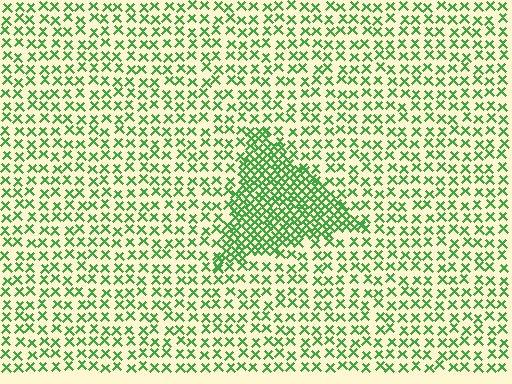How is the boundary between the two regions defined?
The boundary is defined by a change in element density (approximately 2.4x ratio). All elements are the same color, size, and shape.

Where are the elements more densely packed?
The elements are more densely packed inside the triangle boundary.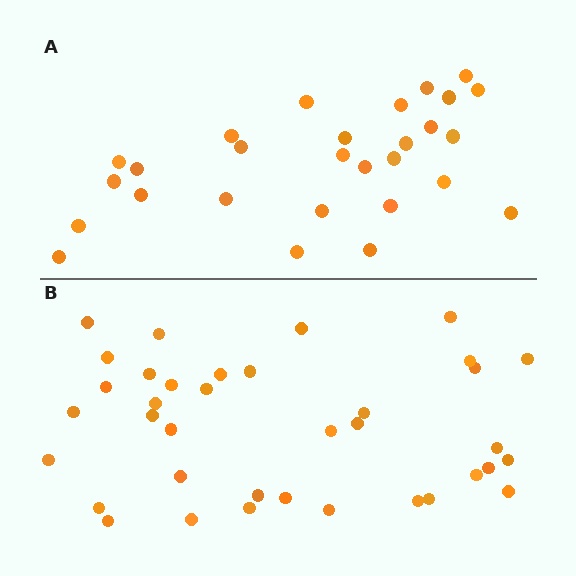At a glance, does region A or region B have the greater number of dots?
Region B (the bottom region) has more dots.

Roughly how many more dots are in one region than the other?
Region B has roughly 8 or so more dots than region A.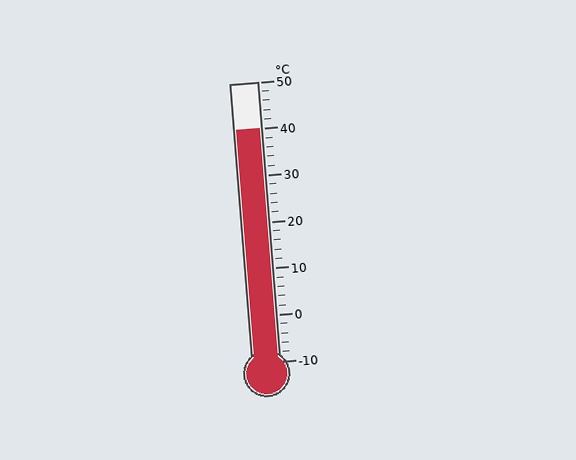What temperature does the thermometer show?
The thermometer shows approximately 40°C.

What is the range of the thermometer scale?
The thermometer scale ranges from -10°C to 50°C.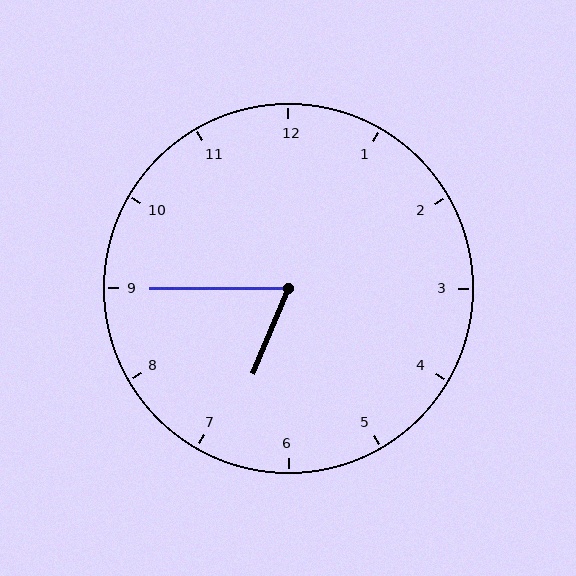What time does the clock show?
6:45.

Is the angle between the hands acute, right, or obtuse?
It is acute.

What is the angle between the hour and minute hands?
Approximately 68 degrees.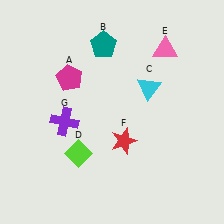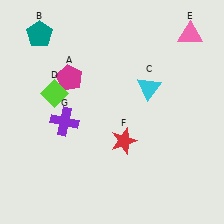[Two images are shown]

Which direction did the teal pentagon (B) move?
The teal pentagon (B) moved left.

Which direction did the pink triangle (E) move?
The pink triangle (E) moved right.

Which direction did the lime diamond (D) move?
The lime diamond (D) moved up.